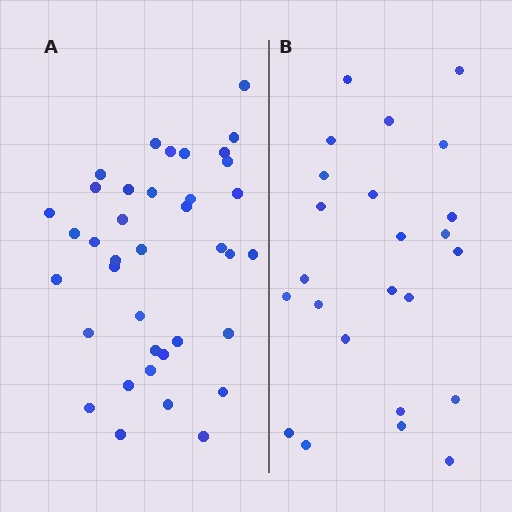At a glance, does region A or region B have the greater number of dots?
Region A (the left region) has more dots.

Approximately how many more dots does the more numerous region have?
Region A has approximately 15 more dots than region B.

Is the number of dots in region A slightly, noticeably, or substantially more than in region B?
Region A has substantially more. The ratio is roughly 1.6 to 1.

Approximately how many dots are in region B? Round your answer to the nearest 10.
About 20 dots. (The exact count is 24, which rounds to 20.)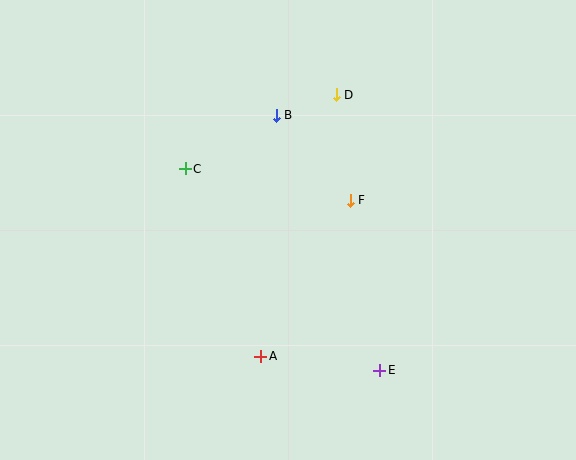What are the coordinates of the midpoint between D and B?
The midpoint between D and B is at (306, 105).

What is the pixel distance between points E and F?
The distance between E and F is 173 pixels.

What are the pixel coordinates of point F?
Point F is at (350, 200).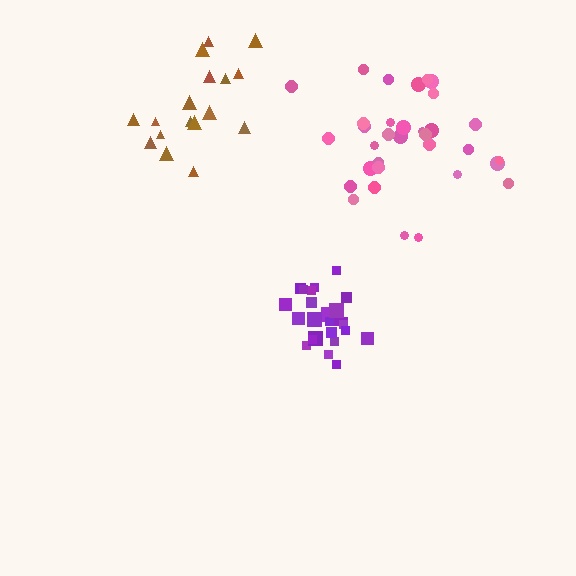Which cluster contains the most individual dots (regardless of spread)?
Pink (33).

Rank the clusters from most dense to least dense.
purple, pink, brown.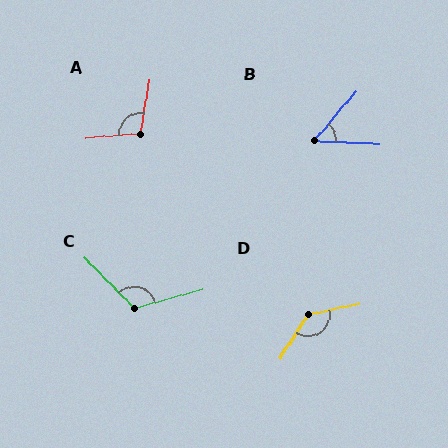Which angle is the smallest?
B, at approximately 52 degrees.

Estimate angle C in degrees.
Approximately 119 degrees.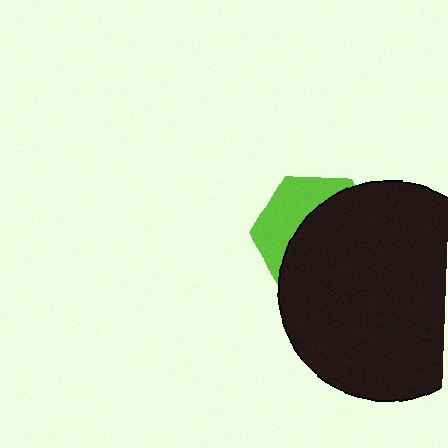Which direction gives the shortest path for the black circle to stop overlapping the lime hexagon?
Moving toward the lower-right gives the shortest separation.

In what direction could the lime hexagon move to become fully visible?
The lime hexagon could move toward the upper-left. That would shift it out from behind the black circle entirely.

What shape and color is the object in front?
The object in front is a black circle.